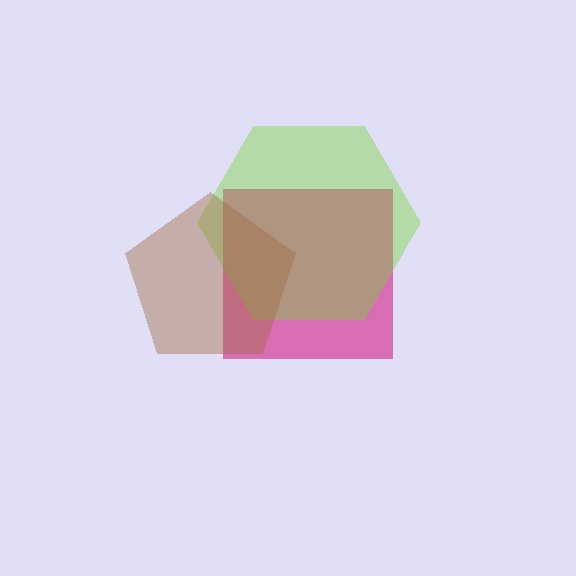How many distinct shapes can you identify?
There are 3 distinct shapes: a magenta square, a lime hexagon, a brown pentagon.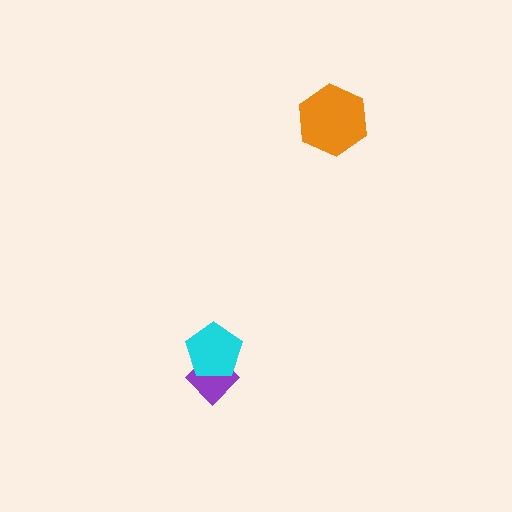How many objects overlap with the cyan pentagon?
1 object overlaps with the cyan pentagon.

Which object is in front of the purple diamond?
The cyan pentagon is in front of the purple diamond.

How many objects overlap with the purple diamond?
1 object overlaps with the purple diamond.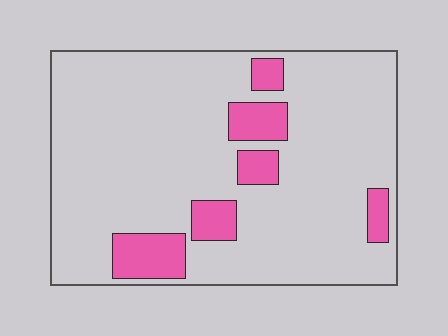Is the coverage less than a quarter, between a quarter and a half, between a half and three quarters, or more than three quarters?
Less than a quarter.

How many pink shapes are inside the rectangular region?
6.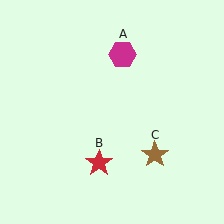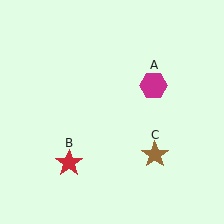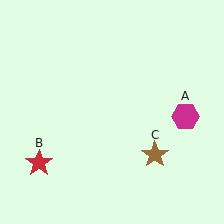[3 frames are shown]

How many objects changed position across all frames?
2 objects changed position: magenta hexagon (object A), red star (object B).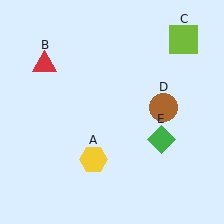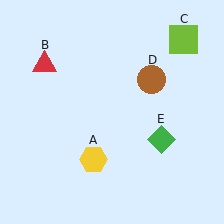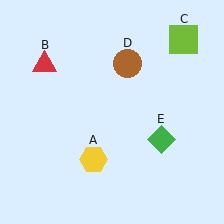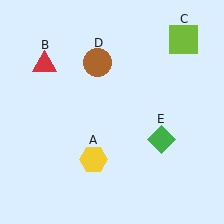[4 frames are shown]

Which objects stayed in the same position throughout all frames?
Yellow hexagon (object A) and red triangle (object B) and lime square (object C) and green diamond (object E) remained stationary.